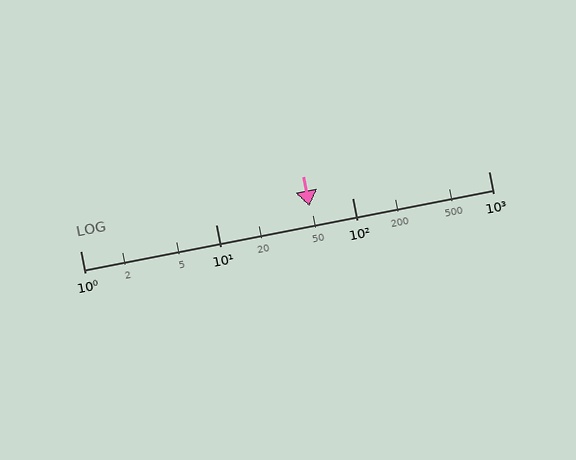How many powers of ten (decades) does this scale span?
The scale spans 3 decades, from 1 to 1000.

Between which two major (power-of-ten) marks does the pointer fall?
The pointer is between 10 and 100.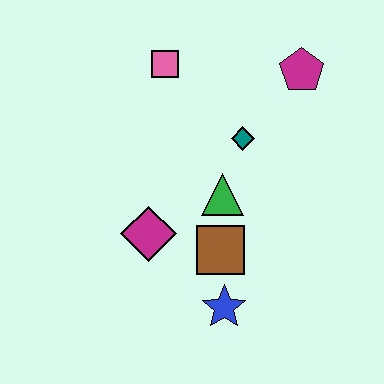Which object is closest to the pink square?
The teal diamond is closest to the pink square.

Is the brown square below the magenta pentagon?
Yes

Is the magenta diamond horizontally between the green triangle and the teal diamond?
No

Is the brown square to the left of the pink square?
No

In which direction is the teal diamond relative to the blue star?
The teal diamond is above the blue star.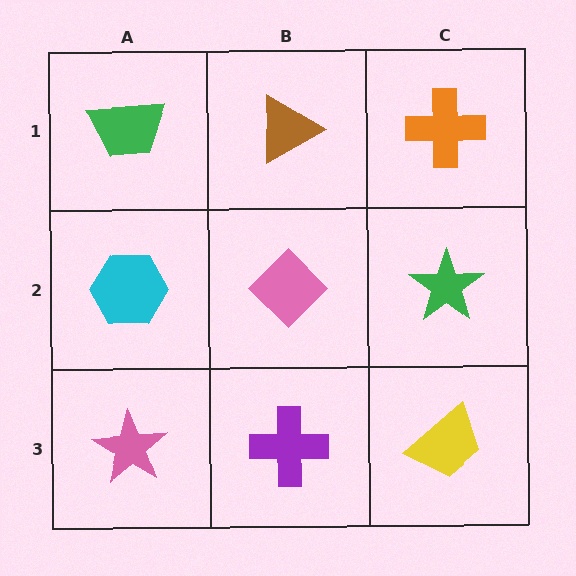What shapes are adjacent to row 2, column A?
A green trapezoid (row 1, column A), a pink star (row 3, column A), a pink diamond (row 2, column B).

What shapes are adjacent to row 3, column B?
A pink diamond (row 2, column B), a pink star (row 3, column A), a yellow trapezoid (row 3, column C).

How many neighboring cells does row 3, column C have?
2.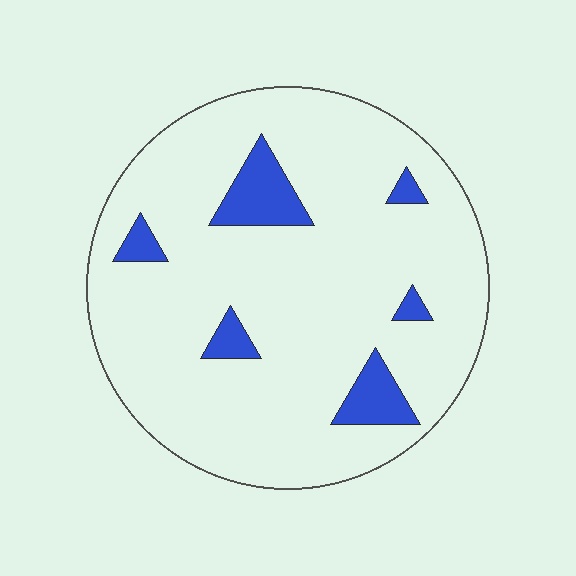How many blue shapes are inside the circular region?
6.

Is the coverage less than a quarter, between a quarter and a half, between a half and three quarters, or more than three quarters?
Less than a quarter.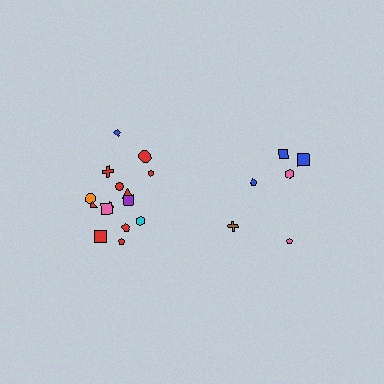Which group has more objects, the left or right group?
The left group.